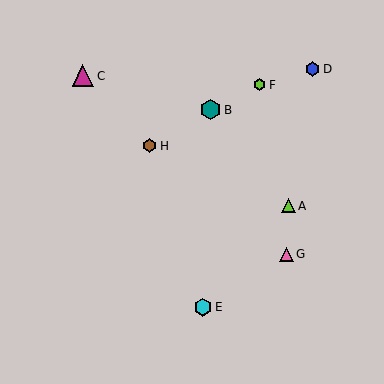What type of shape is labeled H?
Shape H is a brown hexagon.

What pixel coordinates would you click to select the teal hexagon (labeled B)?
Click at (211, 110) to select the teal hexagon B.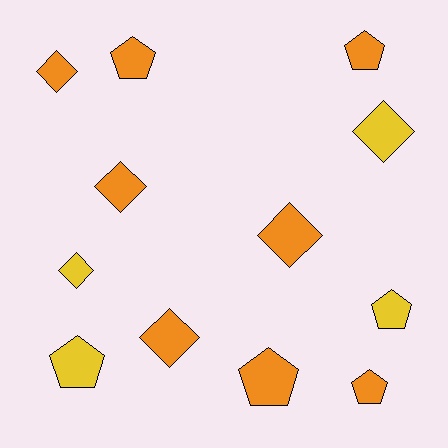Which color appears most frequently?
Orange, with 8 objects.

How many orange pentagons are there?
There are 4 orange pentagons.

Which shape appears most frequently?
Diamond, with 6 objects.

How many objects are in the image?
There are 12 objects.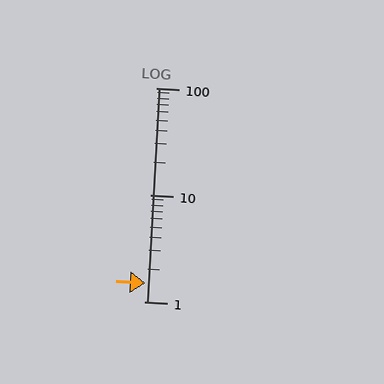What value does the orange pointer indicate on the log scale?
The pointer indicates approximately 1.5.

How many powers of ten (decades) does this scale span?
The scale spans 2 decades, from 1 to 100.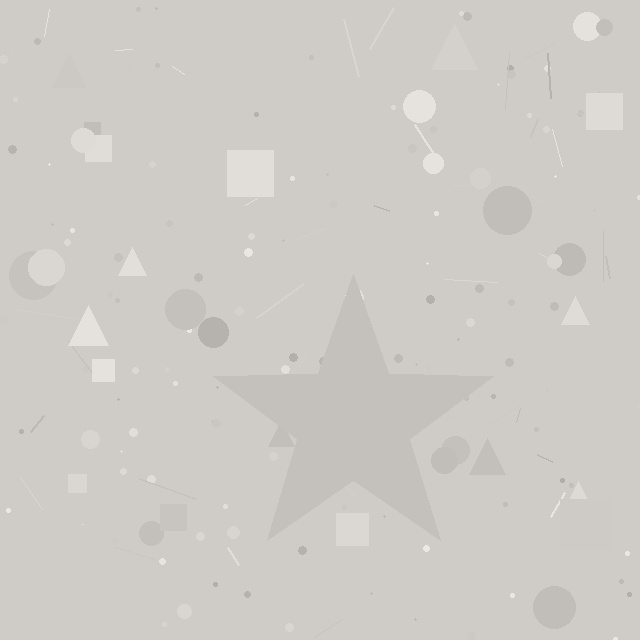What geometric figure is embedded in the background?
A star is embedded in the background.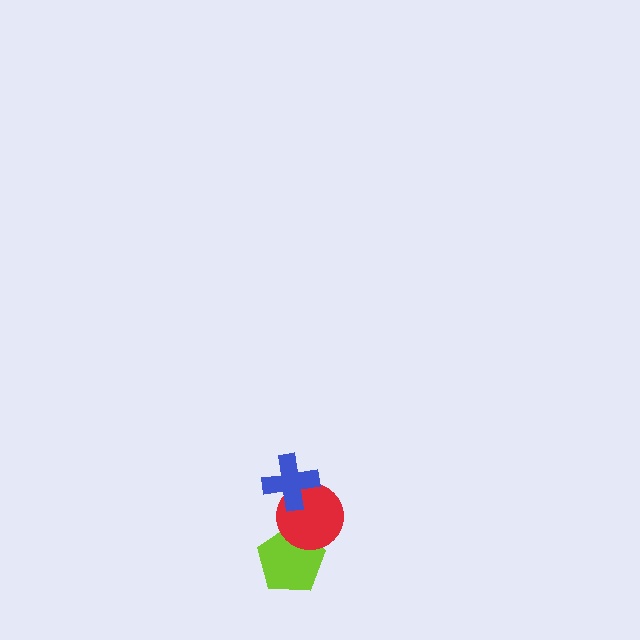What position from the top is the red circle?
The red circle is 2nd from the top.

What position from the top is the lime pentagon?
The lime pentagon is 3rd from the top.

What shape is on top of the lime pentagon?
The red circle is on top of the lime pentagon.